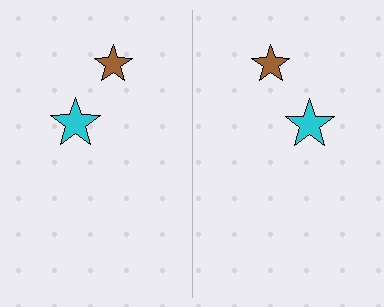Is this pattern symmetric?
Yes, this pattern has bilateral (reflection) symmetry.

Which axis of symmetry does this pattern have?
The pattern has a vertical axis of symmetry running through the center of the image.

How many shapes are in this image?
There are 4 shapes in this image.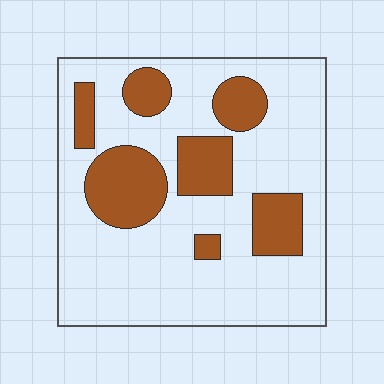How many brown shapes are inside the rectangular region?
7.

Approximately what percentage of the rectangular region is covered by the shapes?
Approximately 25%.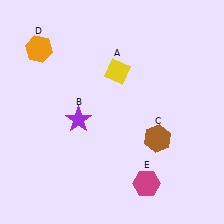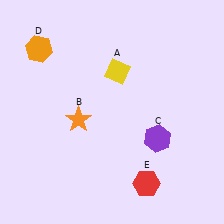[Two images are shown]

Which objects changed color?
B changed from purple to orange. C changed from brown to purple. E changed from magenta to red.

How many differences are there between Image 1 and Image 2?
There are 3 differences between the two images.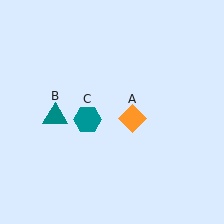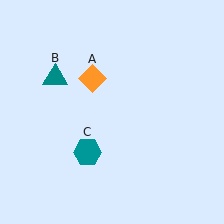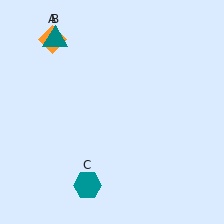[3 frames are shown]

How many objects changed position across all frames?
3 objects changed position: orange diamond (object A), teal triangle (object B), teal hexagon (object C).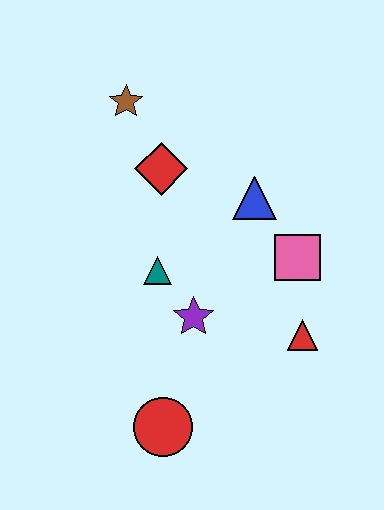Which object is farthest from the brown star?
The red circle is farthest from the brown star.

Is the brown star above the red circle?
Yes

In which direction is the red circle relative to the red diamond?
The red circle is below the red diamond.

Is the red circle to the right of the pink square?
No